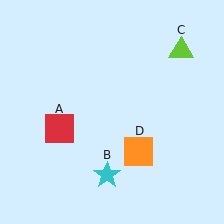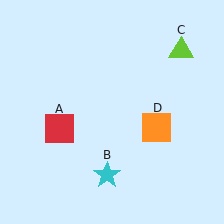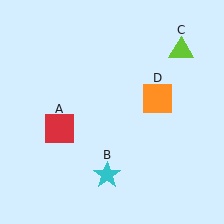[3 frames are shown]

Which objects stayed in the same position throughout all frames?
Red square (object A) and cyan star (object B) and lime triangle (object C) remained stationary.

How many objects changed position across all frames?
1 object changed position: orange square (object D).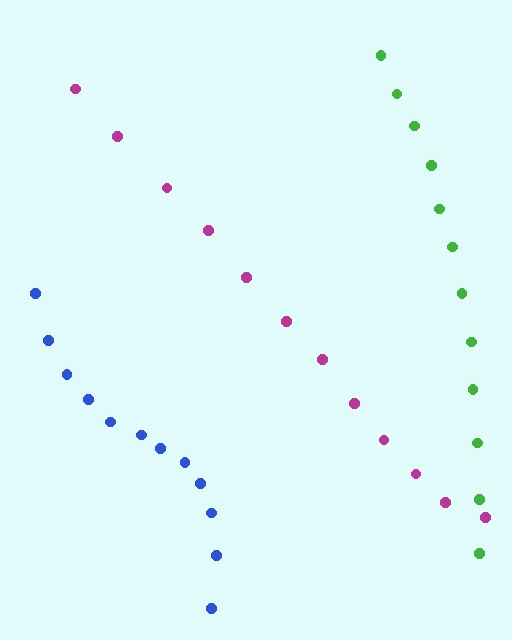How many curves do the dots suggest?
There are 3 distinct paths.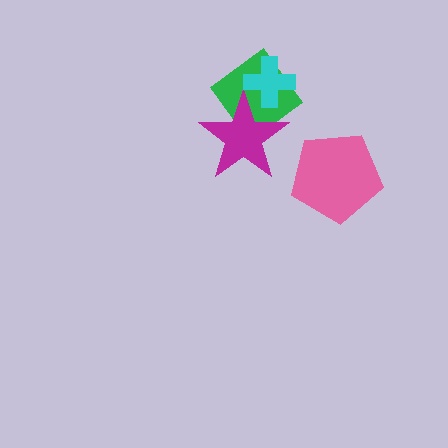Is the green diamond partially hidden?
Yes, it is partially covered by another shape.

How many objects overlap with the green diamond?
2 objects overlap with the green diamond.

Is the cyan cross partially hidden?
No, no other shape covers it.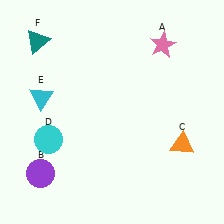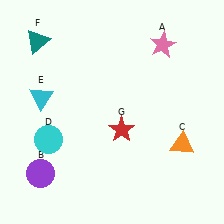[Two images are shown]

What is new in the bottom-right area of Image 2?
A red star (G) was added in the bottom-right area of Image 2.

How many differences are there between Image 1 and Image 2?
There is 1 difference between the two images.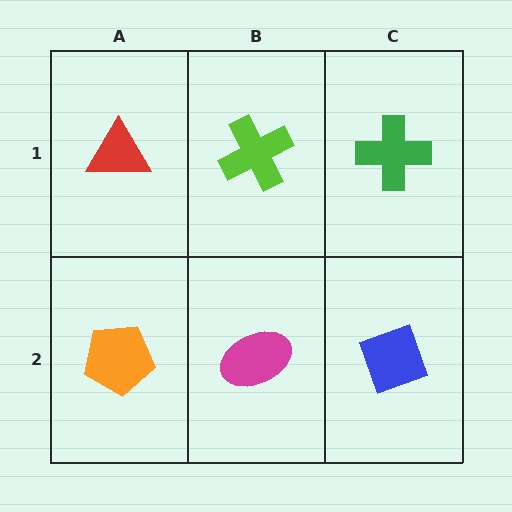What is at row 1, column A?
A red triangle.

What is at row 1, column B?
A lime cross.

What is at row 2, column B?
A magenta ellipse.